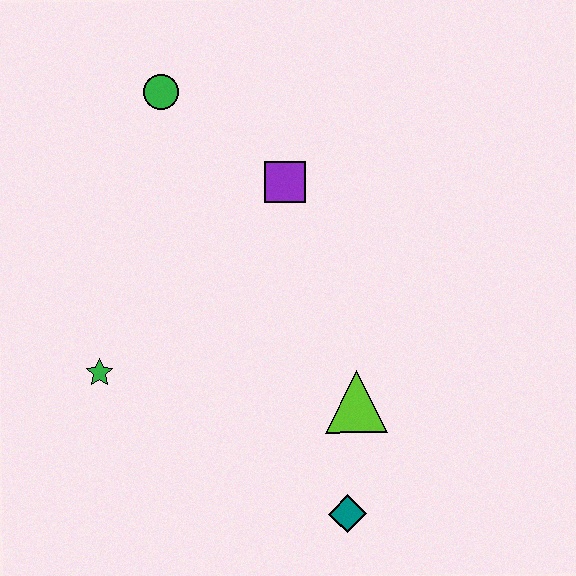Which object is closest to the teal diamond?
The lime triangle is closest to the teal diamond.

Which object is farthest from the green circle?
The teal diamond is farthest from the green circle.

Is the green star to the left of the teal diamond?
Yes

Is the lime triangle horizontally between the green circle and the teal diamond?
No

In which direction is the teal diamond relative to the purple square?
The teal diamond is below the purple square.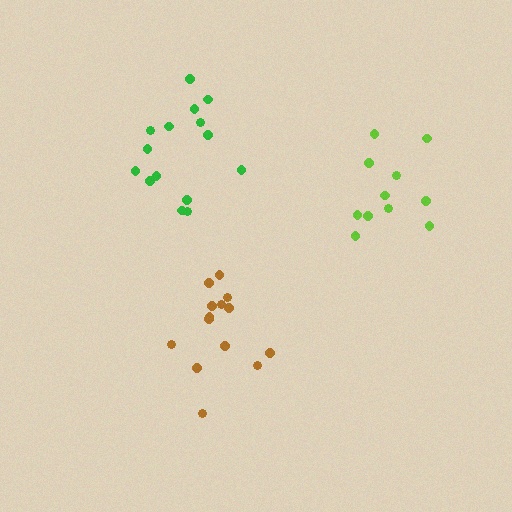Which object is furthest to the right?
The lime cluster is rightmost.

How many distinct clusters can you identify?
There are 3 distinct clusters.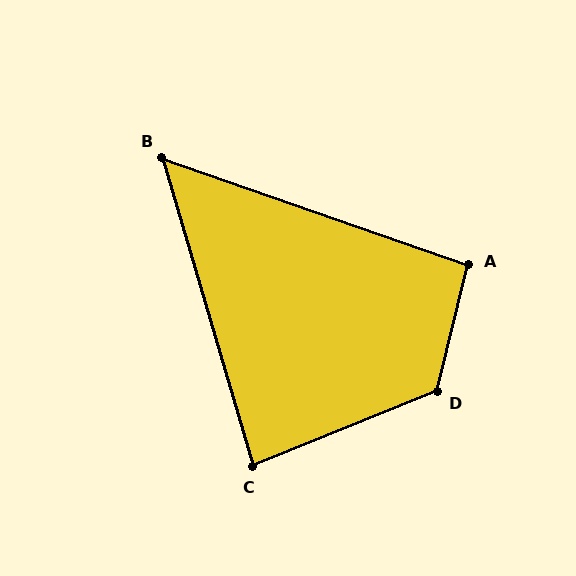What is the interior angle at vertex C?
Approximately 84 degrees (acute).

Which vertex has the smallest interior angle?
B, at approximately 54 degrees.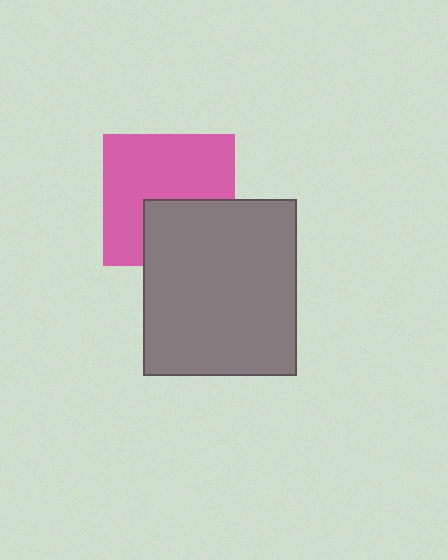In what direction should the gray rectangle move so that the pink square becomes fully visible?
The gray rectangle should move down. That is the shortest direction to clear the overlap and leave the pink square fully visible.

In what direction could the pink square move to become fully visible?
The pink square could move up. That would shift it out from behind the gray rectangle entirely.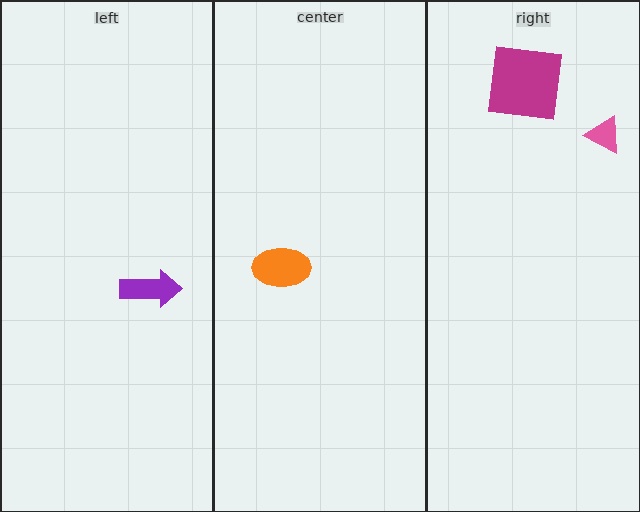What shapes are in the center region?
The orange ellipse.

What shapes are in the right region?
The magenta square, the pink triangle.